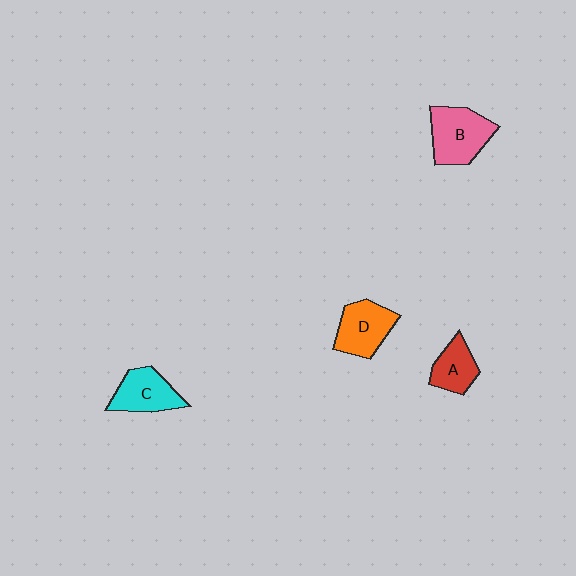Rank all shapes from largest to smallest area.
From largest to smallest: B (pink), D (orange), C (cyan), A (red).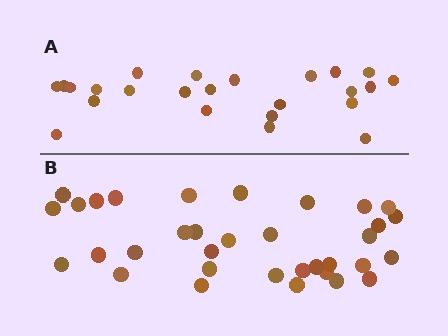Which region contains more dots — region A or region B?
Region B (the bottom region) has more dots.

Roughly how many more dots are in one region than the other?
Region B has roughly 10 or so more dots than region A.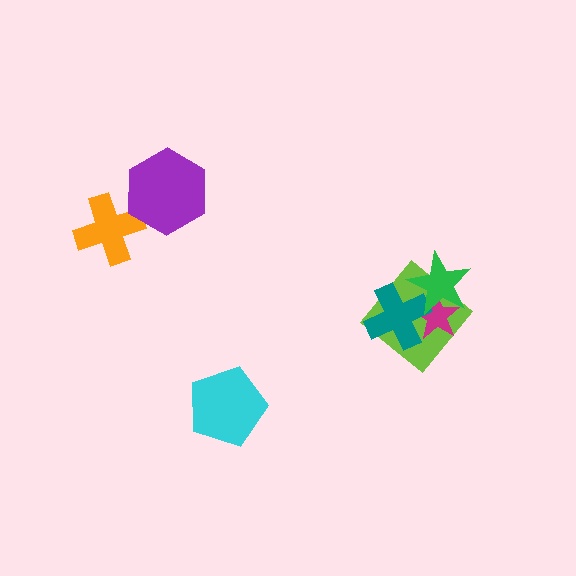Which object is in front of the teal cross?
The green star is in front of the teal cross.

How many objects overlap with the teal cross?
3 objects overlap with the teal cross.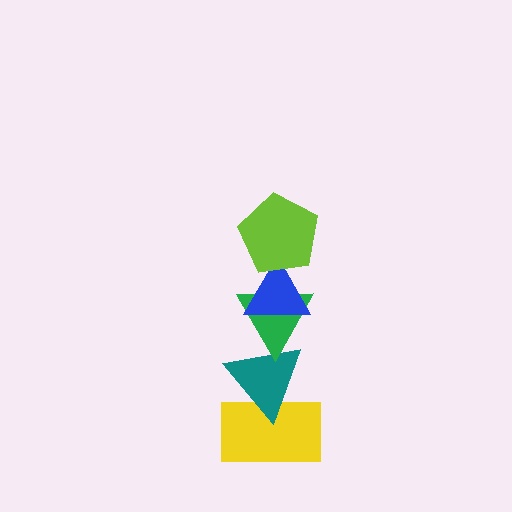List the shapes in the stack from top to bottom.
From top to bottom: the lime pentagon, the blue triangle, the green triangle, the teal triangle, the yellow rectangle.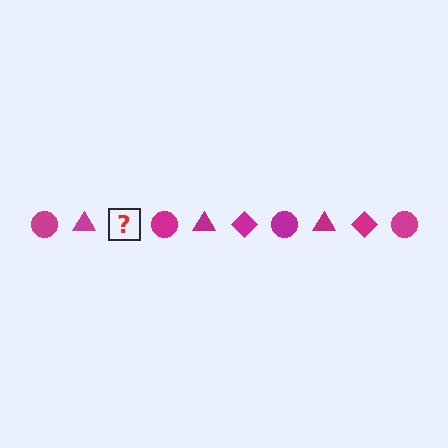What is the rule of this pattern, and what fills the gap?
The rule is that the pattern cycles through circle, triangle, diamond shapes in magenta. The gap should be filled with a magenta diamond.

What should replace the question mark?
The question mark should be replaced with a magenta diamond.